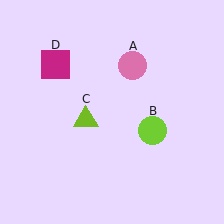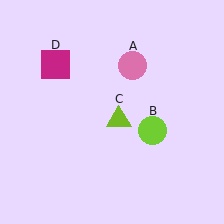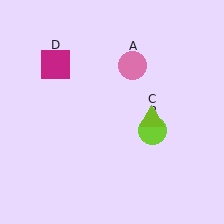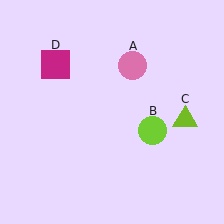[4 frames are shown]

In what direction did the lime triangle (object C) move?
The lime triangle (object C) moved right.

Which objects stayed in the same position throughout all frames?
Pink circle (object A) and lime circle (object B) and magenta square (object D) remained stationary.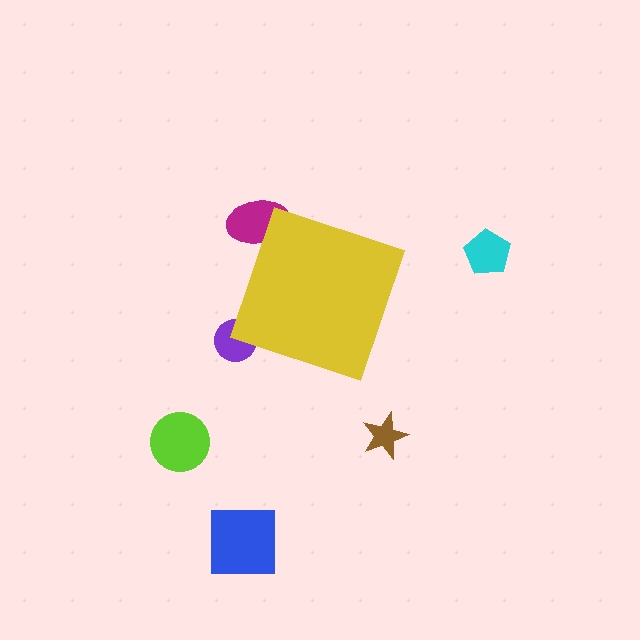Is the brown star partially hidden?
No, the brown star is fully visible.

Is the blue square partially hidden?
No, the blue square is fully visible.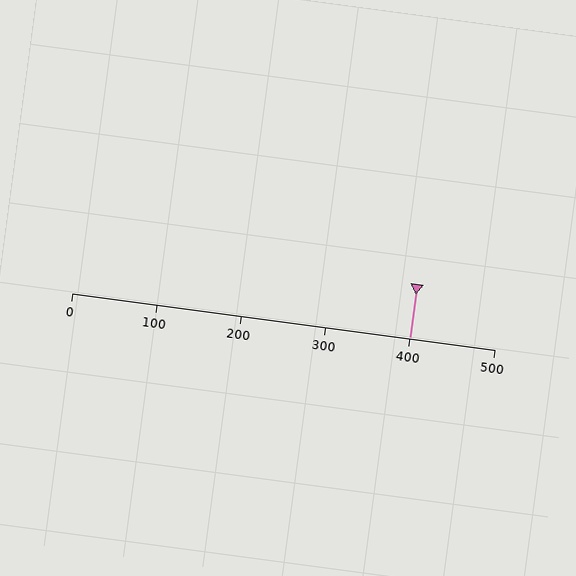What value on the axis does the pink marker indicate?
The marker indicates approximately 400.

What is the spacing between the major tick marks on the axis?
The major ticks are spaced 100 apart.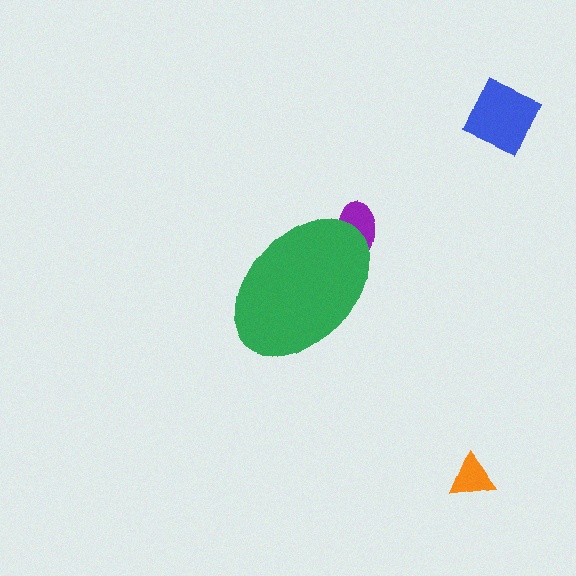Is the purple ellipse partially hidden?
Yes, the purple ellipse is partially hidden behind the green ellipse.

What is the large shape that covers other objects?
A green ellipse.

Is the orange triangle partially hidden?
No, the orange triangle is fully visible.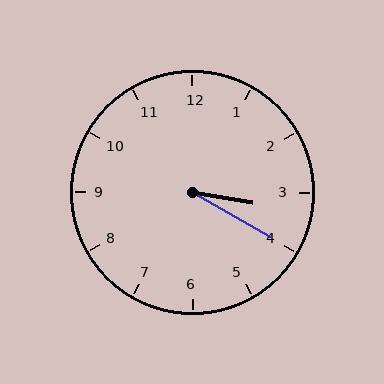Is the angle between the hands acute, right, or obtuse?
It is acute.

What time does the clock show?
3:20.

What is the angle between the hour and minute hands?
Approximately 20 degrees.